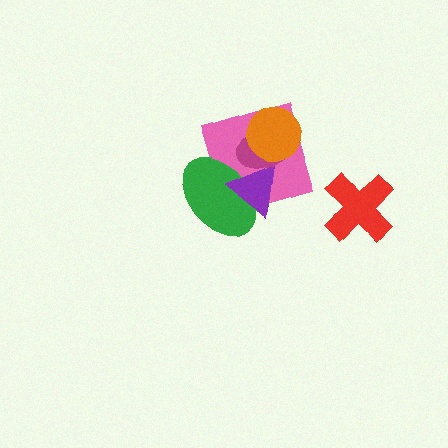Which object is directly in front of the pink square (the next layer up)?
The green ellipse is directly in front of the pink square.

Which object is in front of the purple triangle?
The magenta ellipse is in front of the purple triangle.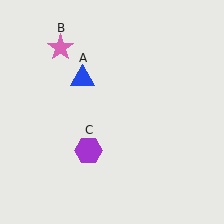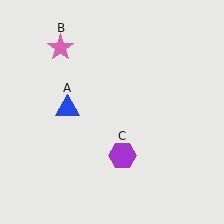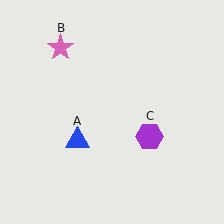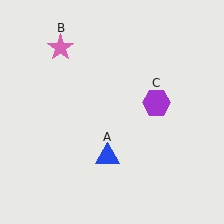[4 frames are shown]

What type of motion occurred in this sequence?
The blue triangle (object A), purple hexagon (object C) rotated counterclockwise around the center of the scene.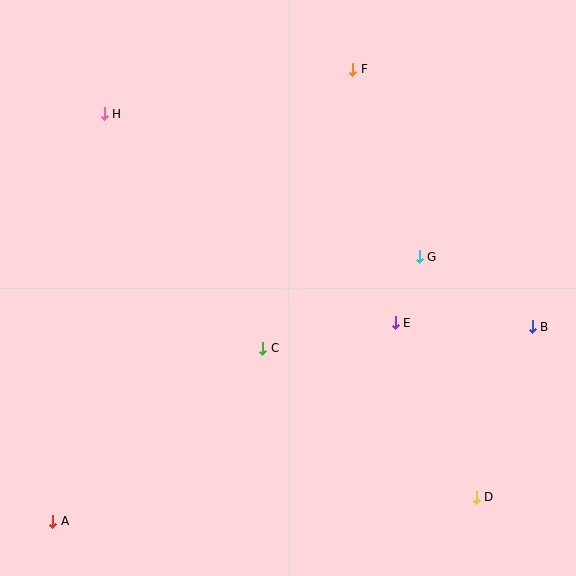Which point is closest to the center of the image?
Point C at (263, 348) is closest to the center.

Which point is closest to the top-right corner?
Point F is closest to the top-right corner.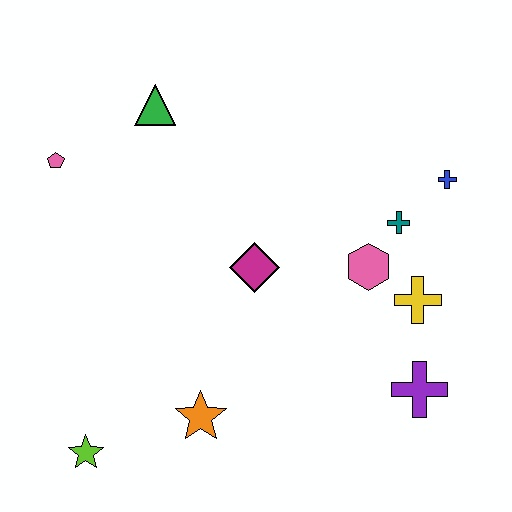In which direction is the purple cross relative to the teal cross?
The purple cross is below the teal cross.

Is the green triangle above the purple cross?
Yes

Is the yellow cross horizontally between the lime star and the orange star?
No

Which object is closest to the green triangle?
The pink pentagon is closest to the green triangle.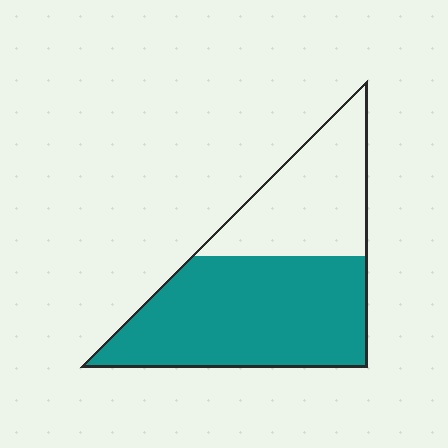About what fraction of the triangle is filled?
About five eighths (5/8).